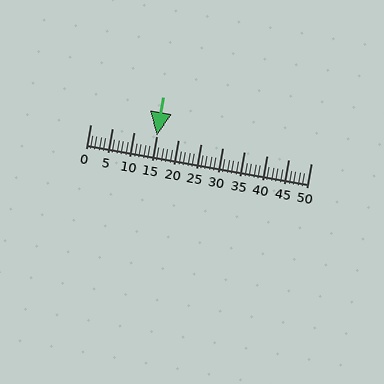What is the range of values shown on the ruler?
The ruler shows values from 0 to 50.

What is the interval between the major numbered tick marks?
The major tick marks are spaced 5 units apart.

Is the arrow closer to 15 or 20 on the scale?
The arrow is closer to 15.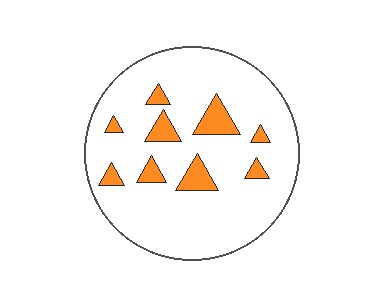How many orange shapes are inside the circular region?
9.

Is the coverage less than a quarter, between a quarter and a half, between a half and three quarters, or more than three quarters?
Less than a quarter.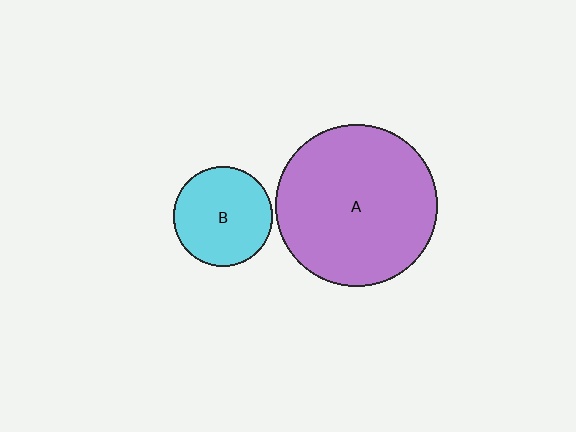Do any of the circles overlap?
No, none of the circles overlap.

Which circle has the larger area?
Circle A (purple).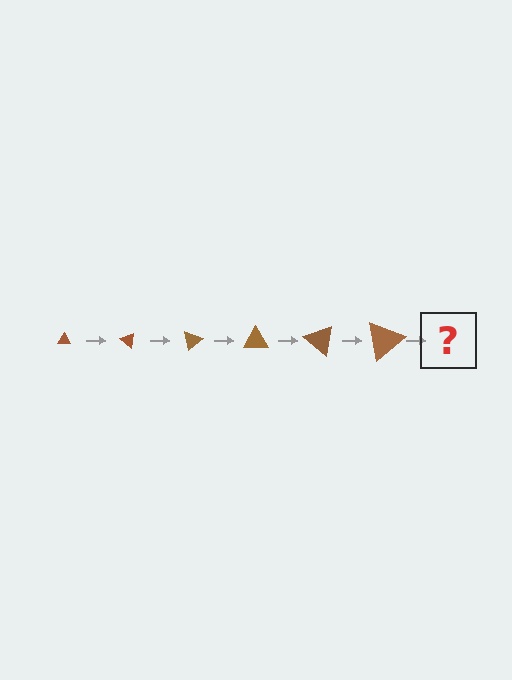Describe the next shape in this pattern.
It should be a triangle, larger than the previous one and rotated 240 degrees from the start.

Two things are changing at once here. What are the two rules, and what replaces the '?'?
The two rules are that the triangle grows larger each step and it rotates 40 degrees each step. The '?' should be a triangle, larger than the previous one and rotated 240 degrees from the start.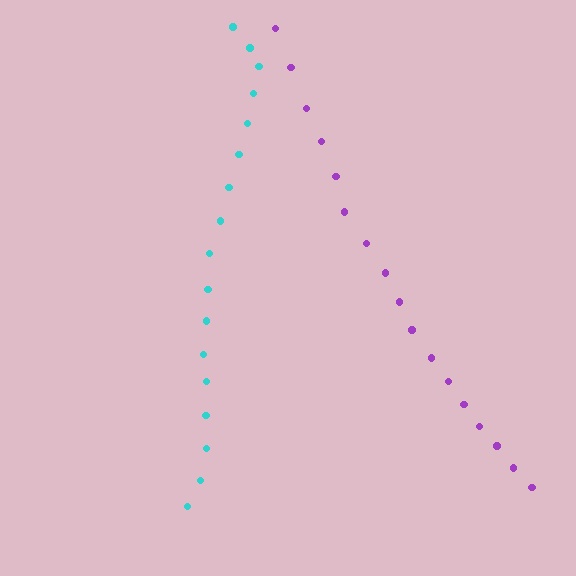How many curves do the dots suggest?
There are 2 distinct paths.